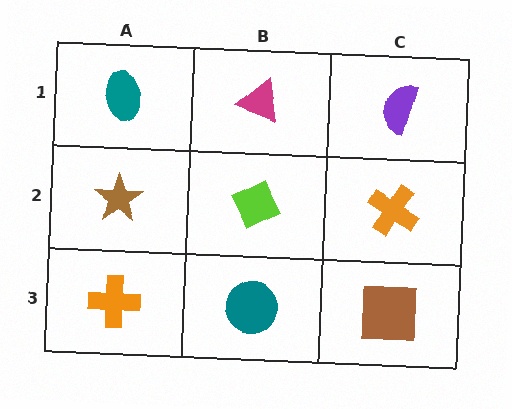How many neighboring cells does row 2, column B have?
4.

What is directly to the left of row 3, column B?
An orange cross.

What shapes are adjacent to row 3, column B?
A lime diamond (row 2, column B), an orange cross (row 3, column A), a brown square (row 3, column C).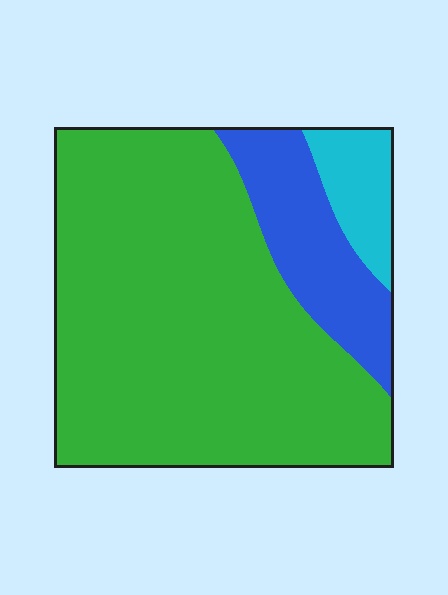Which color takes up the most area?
Green, at roughly 75%.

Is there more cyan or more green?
Green.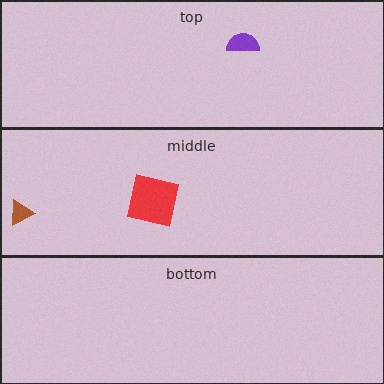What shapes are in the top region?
The purple semicircle.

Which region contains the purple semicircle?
The top region.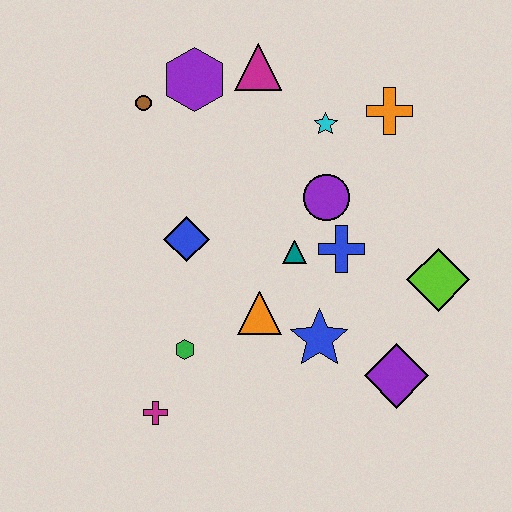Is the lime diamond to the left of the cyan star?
No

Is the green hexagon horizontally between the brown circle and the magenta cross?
No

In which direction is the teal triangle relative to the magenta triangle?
The teal triangle is below the magenta triangle.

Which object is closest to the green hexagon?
The magenta cross is closest to the green hexagon.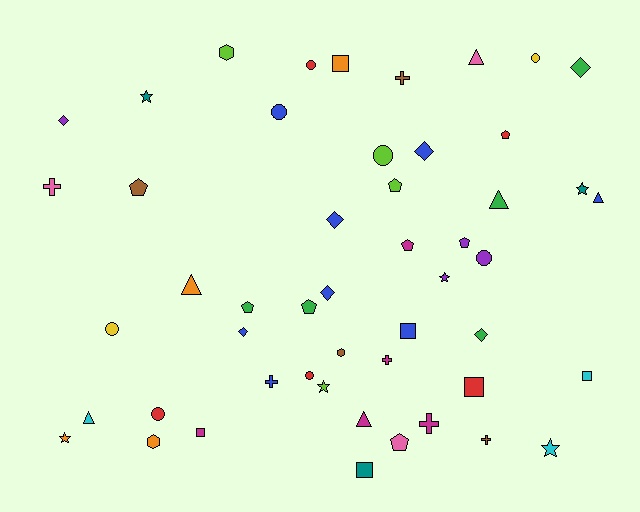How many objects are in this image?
There are 50 objects.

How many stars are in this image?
There are 6 stars.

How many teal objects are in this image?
There are 3 teal objects.